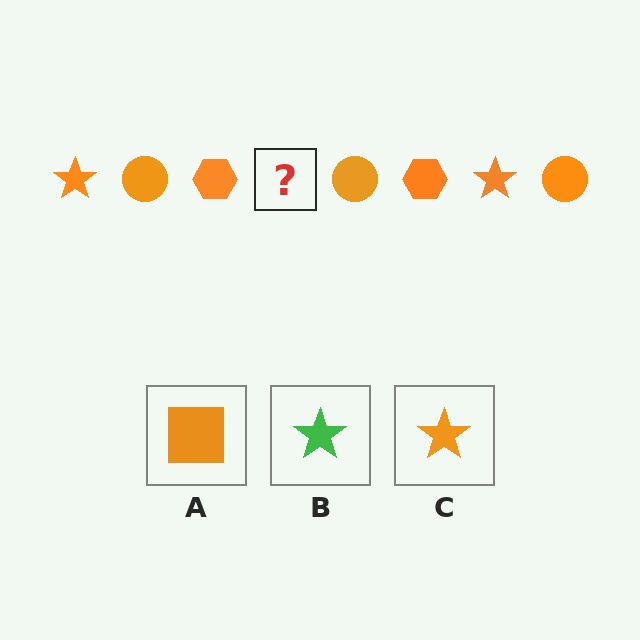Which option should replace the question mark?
Option C.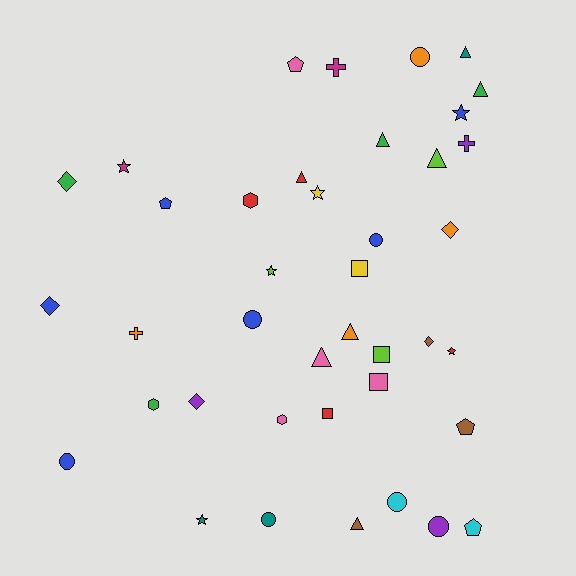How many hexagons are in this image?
There are 3 hexagons.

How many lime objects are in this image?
There are 3 lime objects.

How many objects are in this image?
There are 40 objects.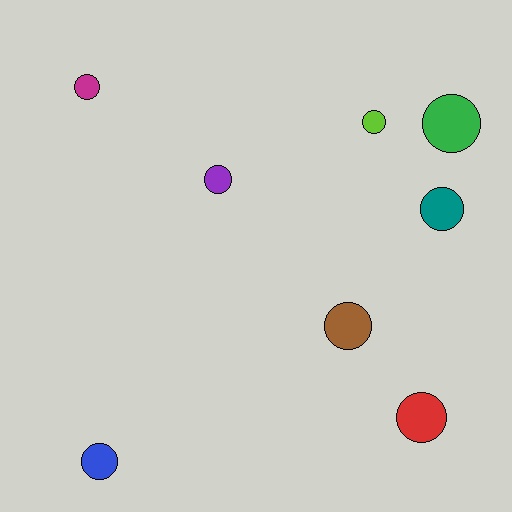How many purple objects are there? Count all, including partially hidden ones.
There is 1 purple object.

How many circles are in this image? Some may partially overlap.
There are 8 circles.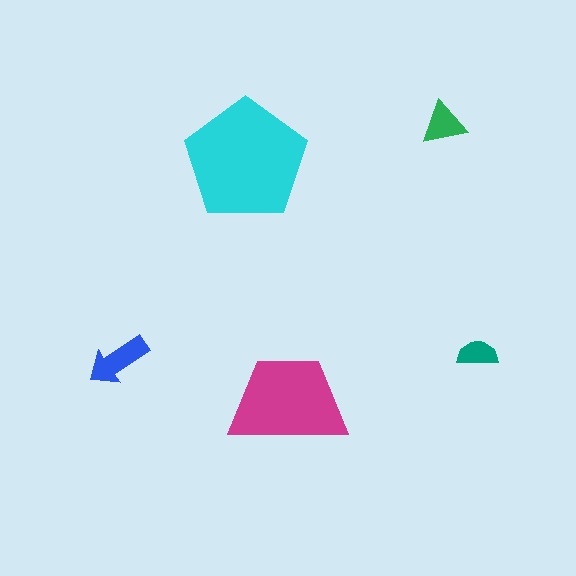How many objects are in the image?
There are 5 objects in the image.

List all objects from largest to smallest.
The cyan pentagon, the magenta trapezoid, the blue arrow, the green triangle, the teal semicircle.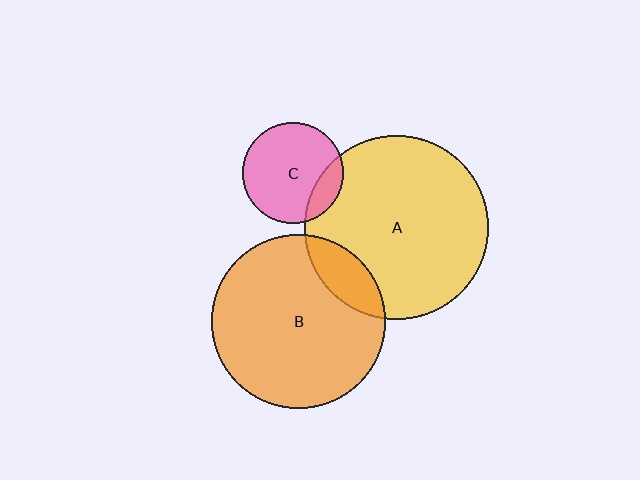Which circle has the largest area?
Circle A (yellow).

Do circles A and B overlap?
Yes.